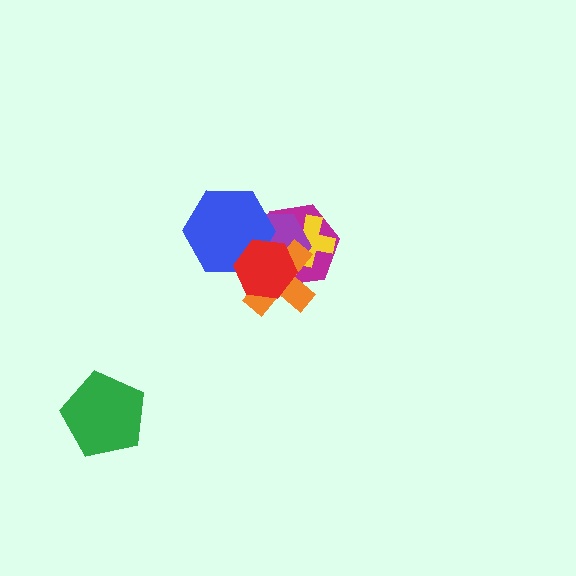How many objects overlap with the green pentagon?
0 objects overlap with the green pentagon.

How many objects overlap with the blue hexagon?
4 objects overlap with the blue hexagon.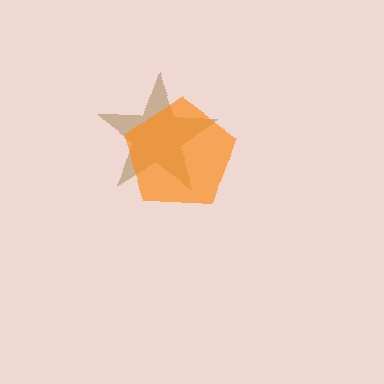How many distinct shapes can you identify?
There are 2 distinct shapes: a brown star, an orange pentagon.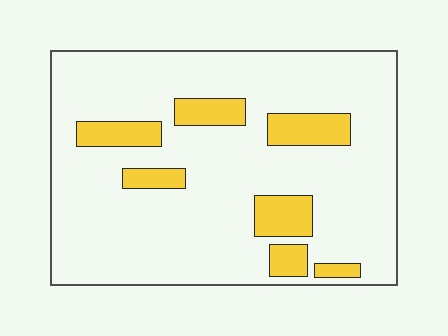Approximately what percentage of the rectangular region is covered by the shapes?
Approximately 15%.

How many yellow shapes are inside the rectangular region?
7.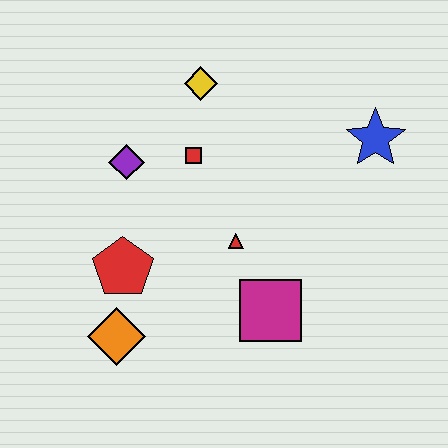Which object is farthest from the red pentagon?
The blue star is farthest from the red pentagon.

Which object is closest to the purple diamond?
The red square is closest to the purple diamond.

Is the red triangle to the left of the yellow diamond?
No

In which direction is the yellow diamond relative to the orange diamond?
The yellow diamond is above the orange diamond.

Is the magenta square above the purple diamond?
No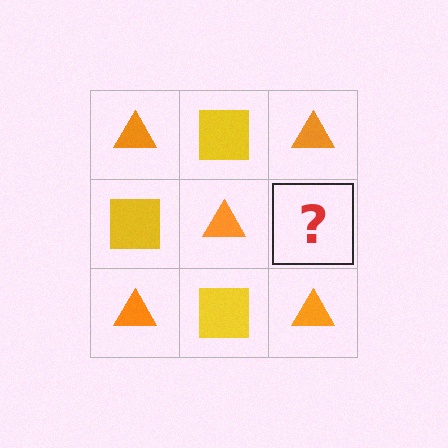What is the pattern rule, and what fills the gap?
The rule is that it alternates orange triangle and yellow square in a checkerboard pattern. The gap should be filled with a yellow square.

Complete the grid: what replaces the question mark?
The question mark should be replaced with a yellow square.